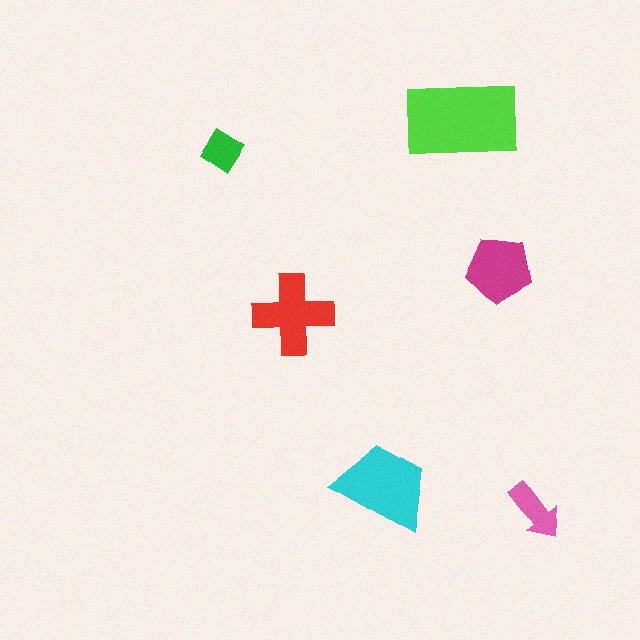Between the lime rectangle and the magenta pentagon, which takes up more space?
The lime rectangle.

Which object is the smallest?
The green diamond.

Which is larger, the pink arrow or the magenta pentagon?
The magenta pentagon.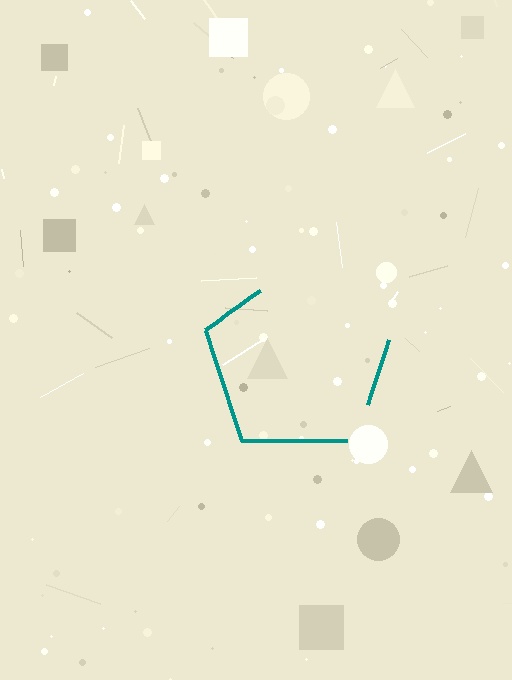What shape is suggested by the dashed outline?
The dashed outline suggests a pentagon.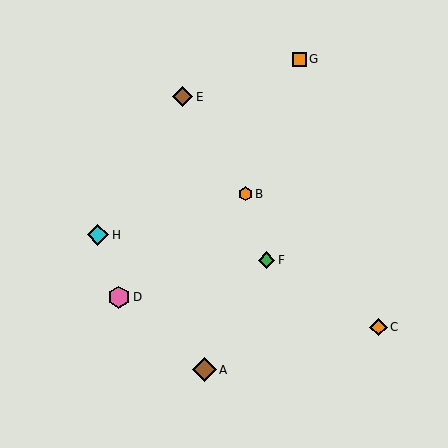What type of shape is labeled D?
Shape D is a pink hexagon.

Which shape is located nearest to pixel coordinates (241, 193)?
The orange hexagon (labeled B) at (245, 194) is nearest to that location.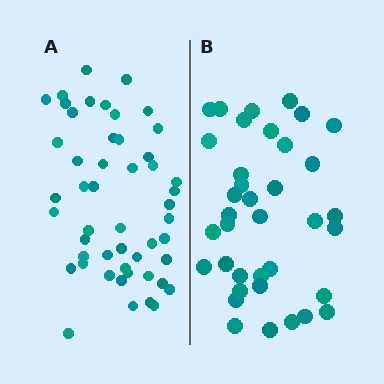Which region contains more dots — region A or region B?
Region A (the left region) has more dots.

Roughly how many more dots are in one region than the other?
Region A has approximately 15 more dots than region B.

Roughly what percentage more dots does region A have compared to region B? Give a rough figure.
About 35% more.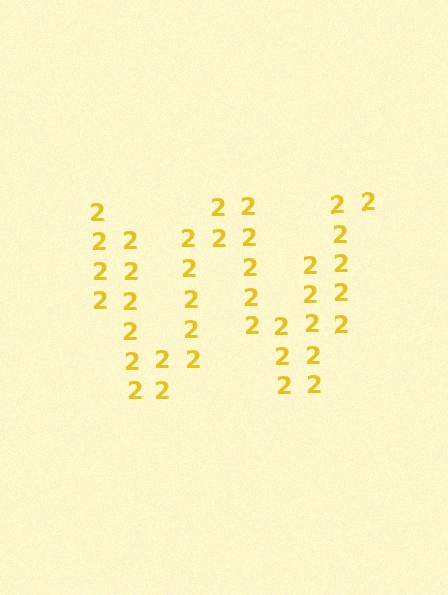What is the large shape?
The large shape is the letter W.